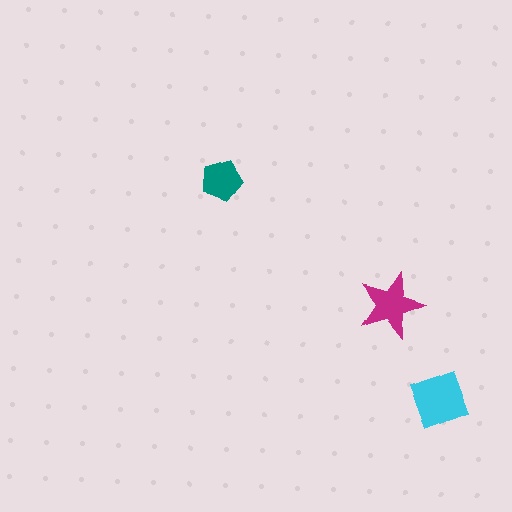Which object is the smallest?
The teal pentagon.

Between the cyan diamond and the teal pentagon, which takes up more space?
The cyan diamond.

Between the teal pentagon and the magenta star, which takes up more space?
The magenta star.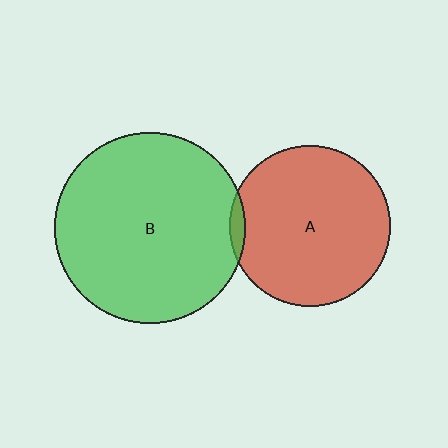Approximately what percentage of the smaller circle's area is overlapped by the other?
Approximately 5%.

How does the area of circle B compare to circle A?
Approximately 1.4 times.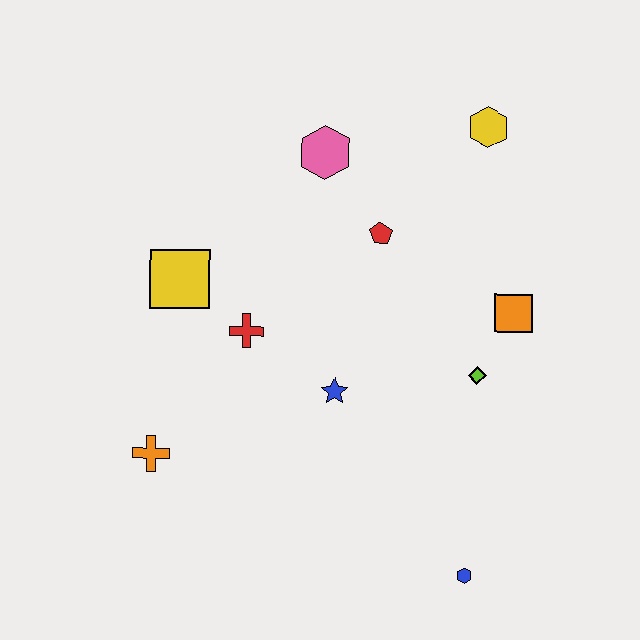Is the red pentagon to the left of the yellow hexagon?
Yes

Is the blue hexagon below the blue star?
Yes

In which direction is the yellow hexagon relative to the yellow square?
The yellow hexagon is to the right of the yellow square.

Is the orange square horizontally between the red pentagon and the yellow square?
No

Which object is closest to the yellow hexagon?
The red pentagon is closest to the yellow hexagon.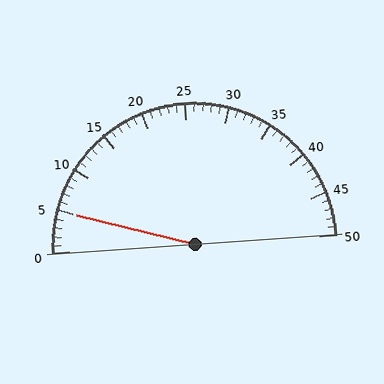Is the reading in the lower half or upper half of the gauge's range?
The reading is in the lower half of the range (0 to 50).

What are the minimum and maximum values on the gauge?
The gauge ranges from 0 to 50.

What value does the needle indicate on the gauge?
The needle indicates approximately 5.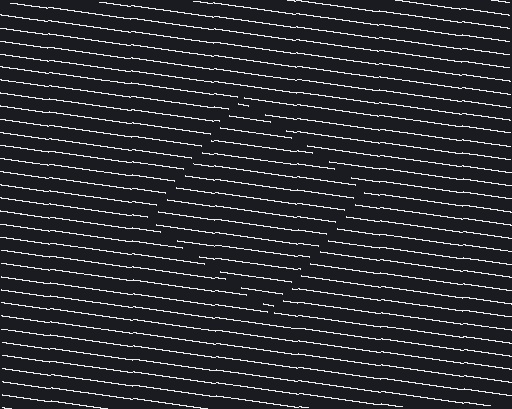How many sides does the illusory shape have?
4 sides — the line-ends trace a square.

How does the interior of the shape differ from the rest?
The interior of the shape contains the same grating, shifted by half a period — the contour is defined by the phase discontinuity where line-ends from the inner and outer gratings abut.